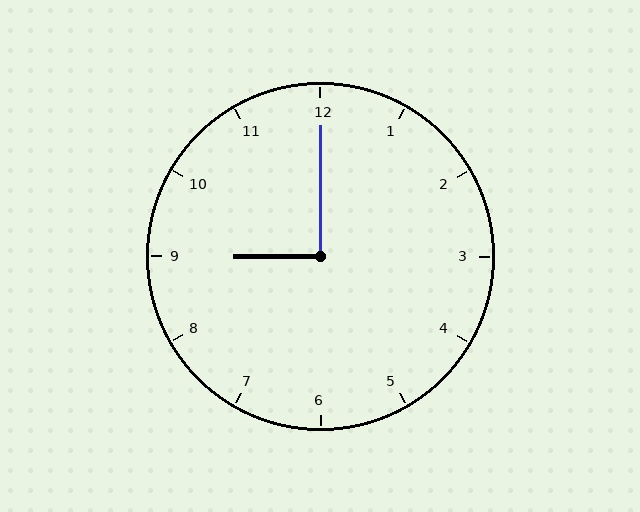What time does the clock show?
9:00.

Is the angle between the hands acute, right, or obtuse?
It is right.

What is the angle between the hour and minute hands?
Approximately 90 degrees.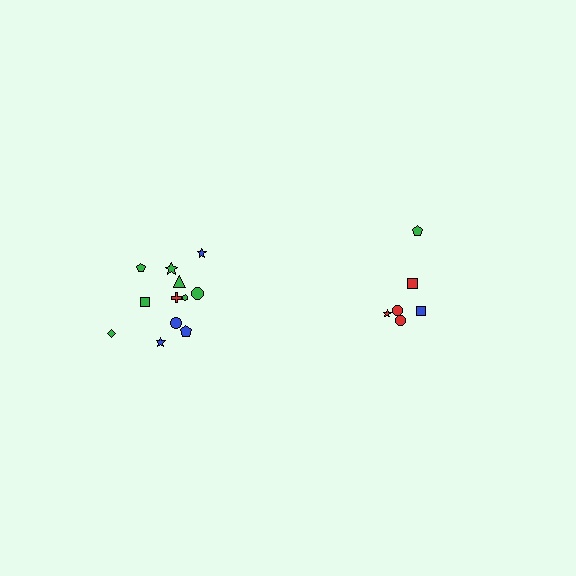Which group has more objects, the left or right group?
The left group.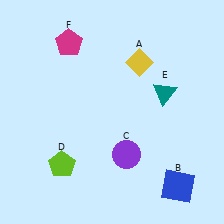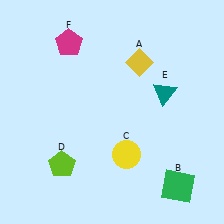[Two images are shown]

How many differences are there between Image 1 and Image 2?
There are 2 differences between the two images.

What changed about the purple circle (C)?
In Image 1, C is purple. In Image 2, it changed to yellow.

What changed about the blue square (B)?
In Image 1, B is blue. In Image 2, it changed to green.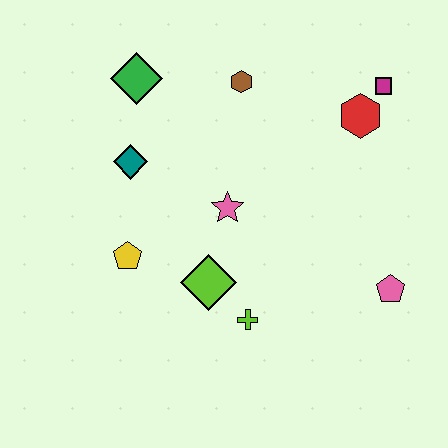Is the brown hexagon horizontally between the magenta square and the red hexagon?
No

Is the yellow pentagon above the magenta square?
No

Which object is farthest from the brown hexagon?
The pink pentagon is farthest from the brown hexagon.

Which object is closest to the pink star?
The lime diamond is closest to the pink star.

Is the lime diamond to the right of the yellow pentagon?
Yes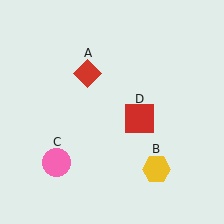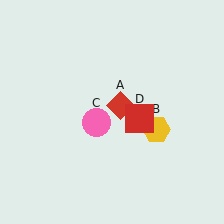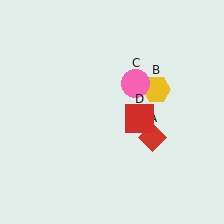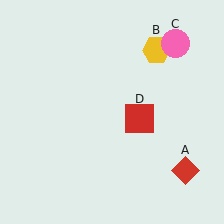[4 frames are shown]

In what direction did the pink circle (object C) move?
The pink circle (object C) moved up and to the right.